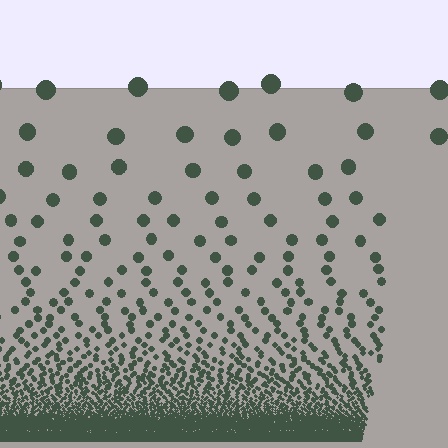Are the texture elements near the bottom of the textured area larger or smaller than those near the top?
Smaller. The gradient is inverted — elements near the bottom are smaller and denser.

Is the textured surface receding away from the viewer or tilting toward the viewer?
The surface appears to tilt toward the viewer. Texture elements get larger and sparser toward the top.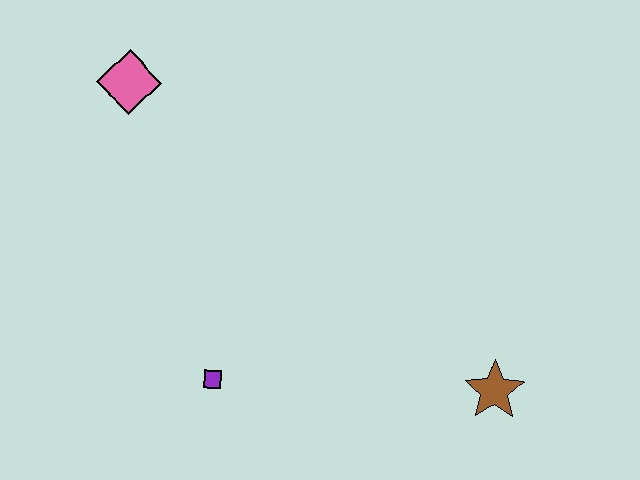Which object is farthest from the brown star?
The pink diamond is farthest from the brown star.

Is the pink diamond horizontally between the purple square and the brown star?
No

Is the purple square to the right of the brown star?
No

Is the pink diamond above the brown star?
Yes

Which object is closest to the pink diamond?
The purple square is closest to the pink diamond.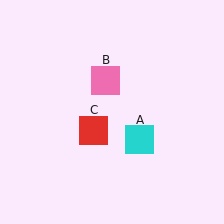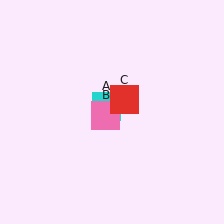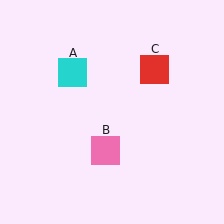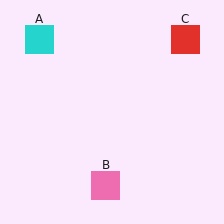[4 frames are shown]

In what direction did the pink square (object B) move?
The pink square (object B) moved down.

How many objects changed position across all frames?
3 objects changed position: cyan square (object A), pink square (object B), red square (object C).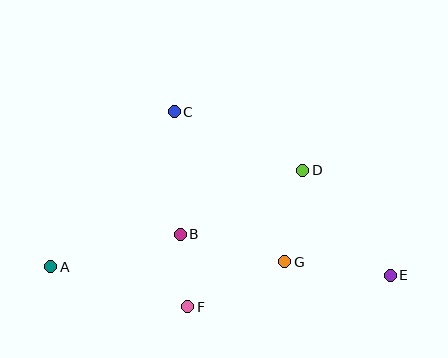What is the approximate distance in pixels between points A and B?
The distance between A and B is approximately 133 pixels.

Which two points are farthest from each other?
Points A and E are farthest from each other.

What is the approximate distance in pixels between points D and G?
The distance between D and G is approximately 94 pixels.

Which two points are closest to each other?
Points B and F are closest to each other.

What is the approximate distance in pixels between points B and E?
The distance between B and E is approximately 214 pixels.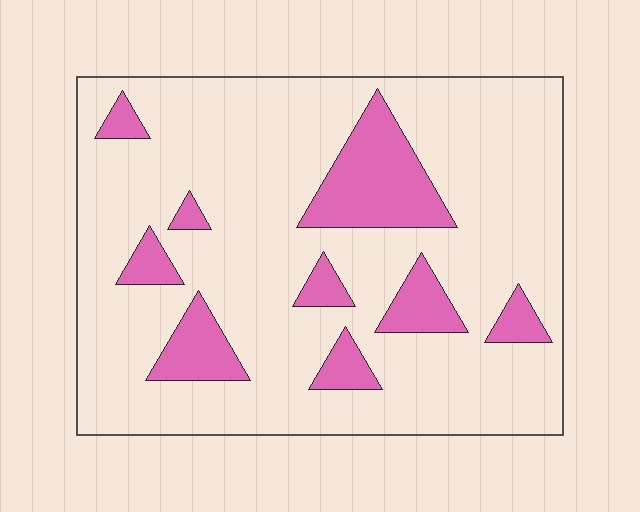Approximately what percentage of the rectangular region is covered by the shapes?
Approximately 20%.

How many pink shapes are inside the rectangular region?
9.